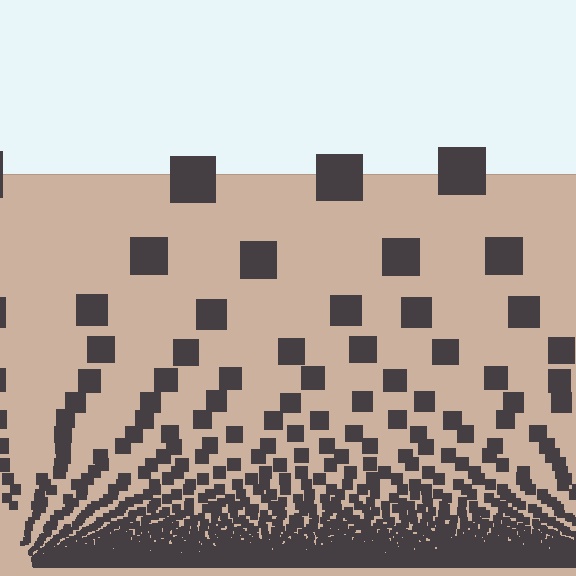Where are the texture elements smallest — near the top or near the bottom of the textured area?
Near the bottom.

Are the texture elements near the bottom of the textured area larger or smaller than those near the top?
Smaller. The gradient is inverted — elements near the bottom are smaller and denser.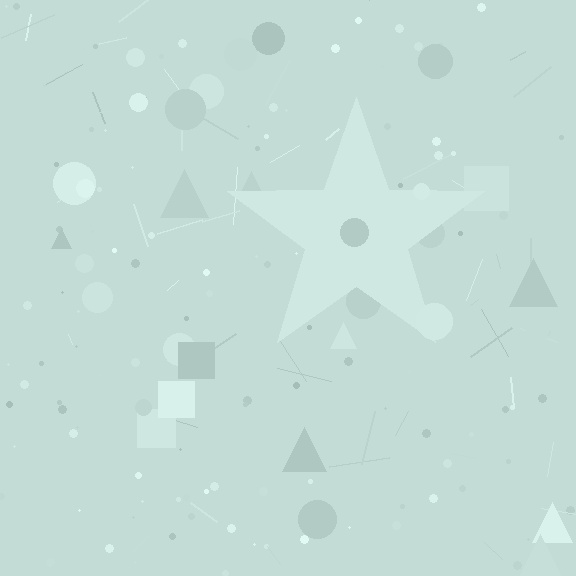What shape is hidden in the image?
A star is hidden in the image.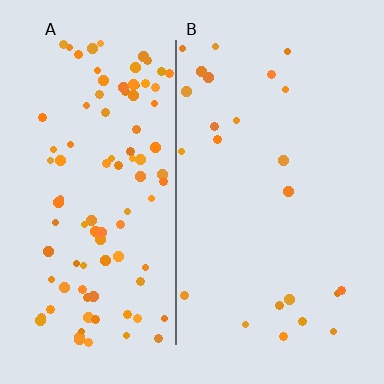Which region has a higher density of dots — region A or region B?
A (the left).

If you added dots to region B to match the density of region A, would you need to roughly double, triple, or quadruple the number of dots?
Approximately quadruple.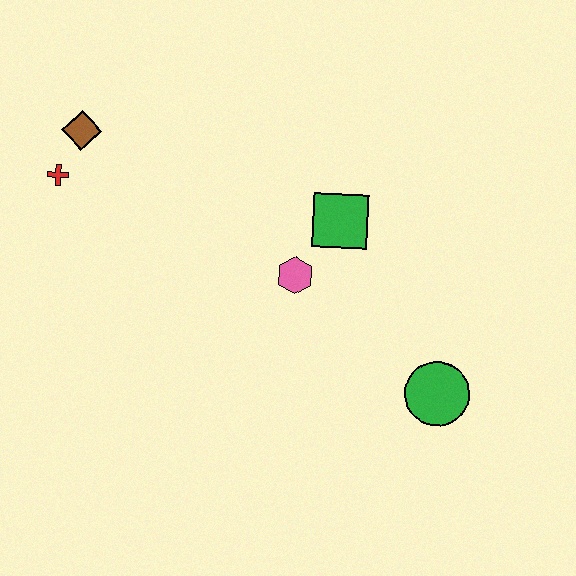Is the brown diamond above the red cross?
Yes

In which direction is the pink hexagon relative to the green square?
The pink hexagon is below the green square.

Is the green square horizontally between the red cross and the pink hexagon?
No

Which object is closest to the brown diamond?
The red cross is closest to the brown diamond.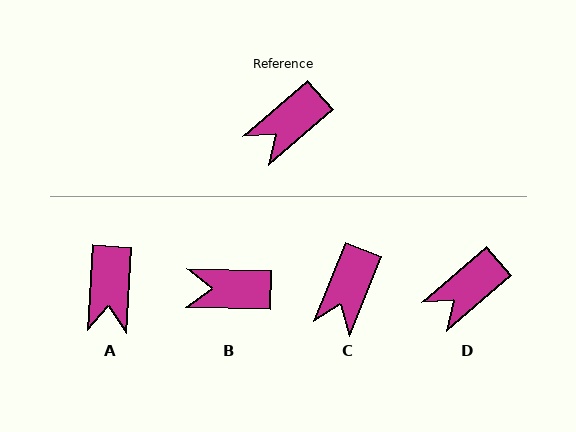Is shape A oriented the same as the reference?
No, it is off by about 45 degrees.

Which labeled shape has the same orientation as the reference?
D.